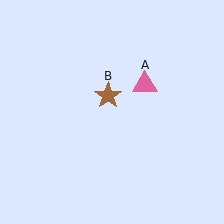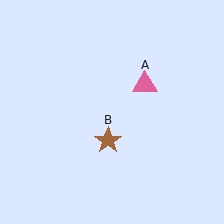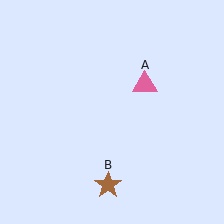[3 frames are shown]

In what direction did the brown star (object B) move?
The brown star (object B) moved down.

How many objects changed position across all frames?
1 object changed position: brown star (object B).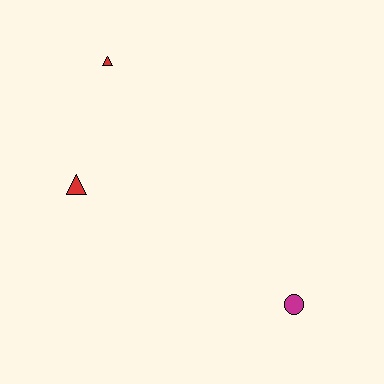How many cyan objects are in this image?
There are no cyan objects.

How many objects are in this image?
There are 3 objects.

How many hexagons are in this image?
There are no hexagons.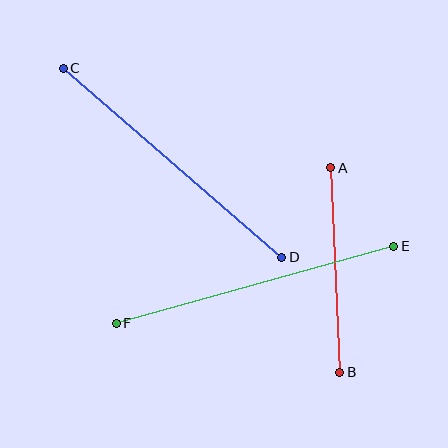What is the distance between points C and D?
The distance is approximately 289 pixels.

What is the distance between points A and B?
The distance is approximately 205 pixels.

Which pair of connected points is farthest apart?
Points C and D are farthest apart.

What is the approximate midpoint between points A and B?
The midpoint is at approximately (335, 270) pixels.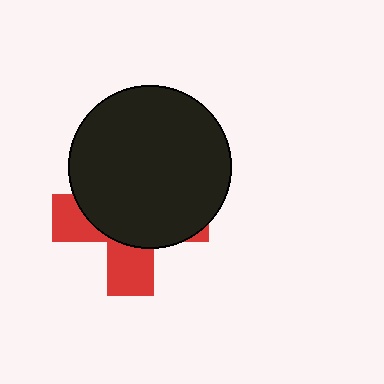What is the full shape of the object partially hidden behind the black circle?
The partially hidden object is a red cross.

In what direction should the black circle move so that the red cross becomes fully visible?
The black circle should move up. That is the shortest direction to clear the overlap and leave the red cross fully visible.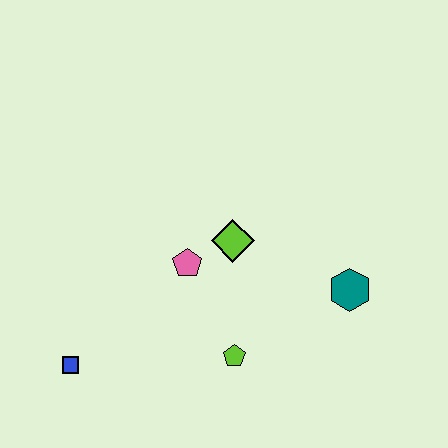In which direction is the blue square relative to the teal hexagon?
The blue square is to the left of the teal hexagon.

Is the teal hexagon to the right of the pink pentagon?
Yes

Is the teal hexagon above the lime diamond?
No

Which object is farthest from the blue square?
The teal hexagon is farthest from the blue square.